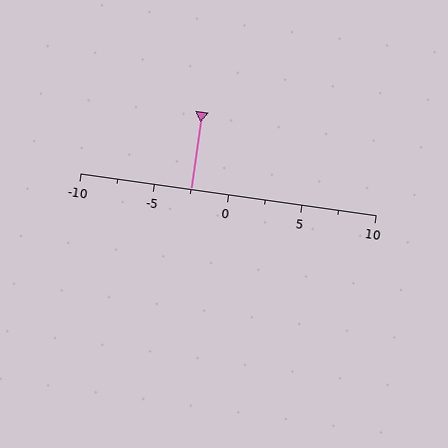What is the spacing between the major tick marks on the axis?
The major ticks are spaced 5 apart.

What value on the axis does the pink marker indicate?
The marker indicates approximately -2.5.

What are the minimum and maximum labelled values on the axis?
The axis runs from -10 to 10.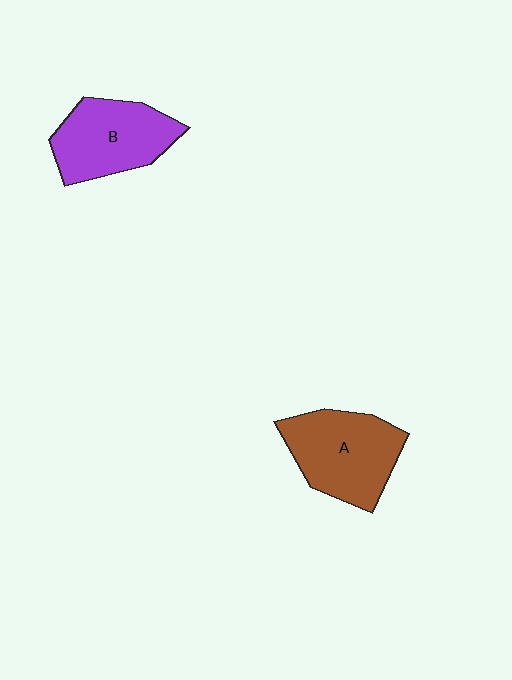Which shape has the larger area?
Shape A (brown).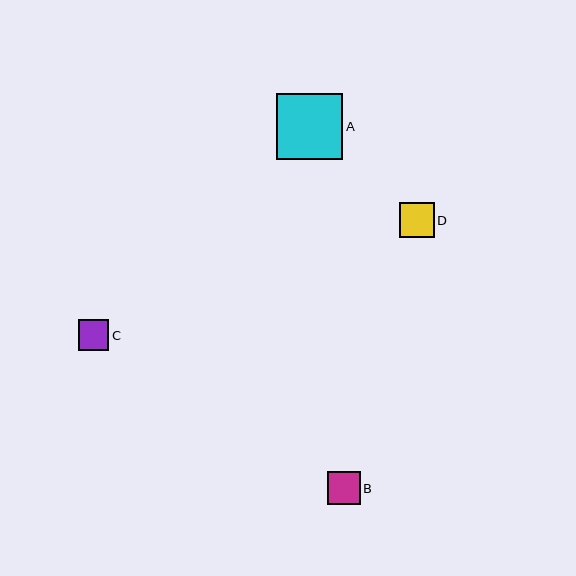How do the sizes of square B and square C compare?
Square B and square C are approximately the same size.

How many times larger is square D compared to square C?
Square D is approximately 1.2 times the size of square C.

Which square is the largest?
Square A is the largest with a size of approximately 66 pixels.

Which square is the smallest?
Square C is the smallest with a size of approximately 30 pixels.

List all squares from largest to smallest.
From largest to smallest: A, D, B, C.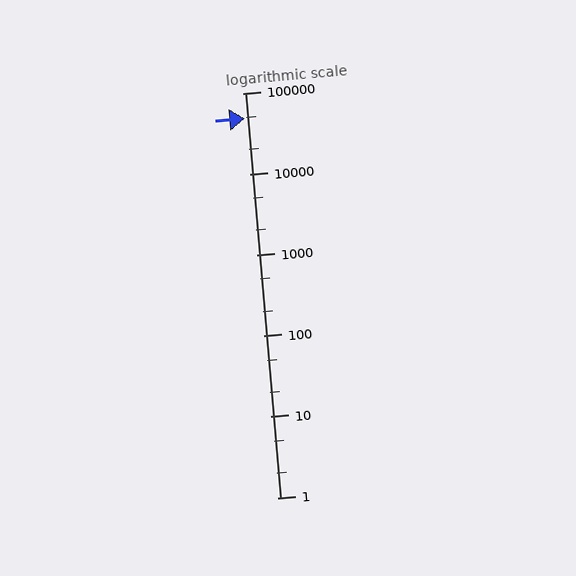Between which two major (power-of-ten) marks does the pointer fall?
The pointer is between 10000 and 100000.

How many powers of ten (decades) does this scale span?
The scale spans 5 decades, from 1 to 100000.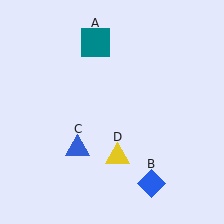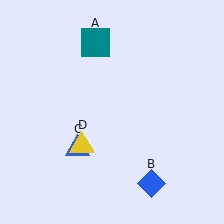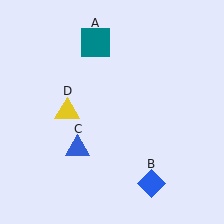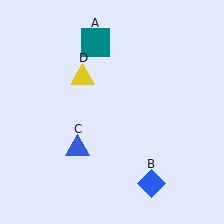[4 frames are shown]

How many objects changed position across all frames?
1 object changed position: yellow triangle (object D).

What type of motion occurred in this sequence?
The yellow triangle (object D) rotated clockwise around the center of the scene.